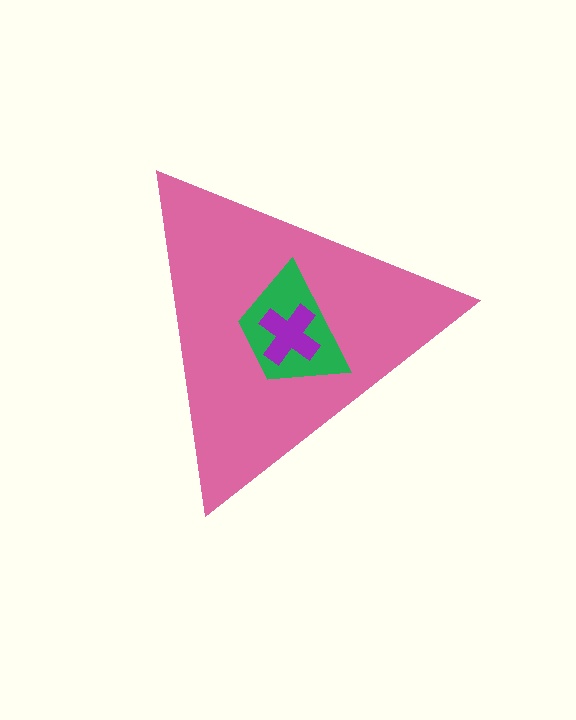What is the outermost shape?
The pink triangle.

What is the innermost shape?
The purple cross.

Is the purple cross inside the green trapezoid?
Yes.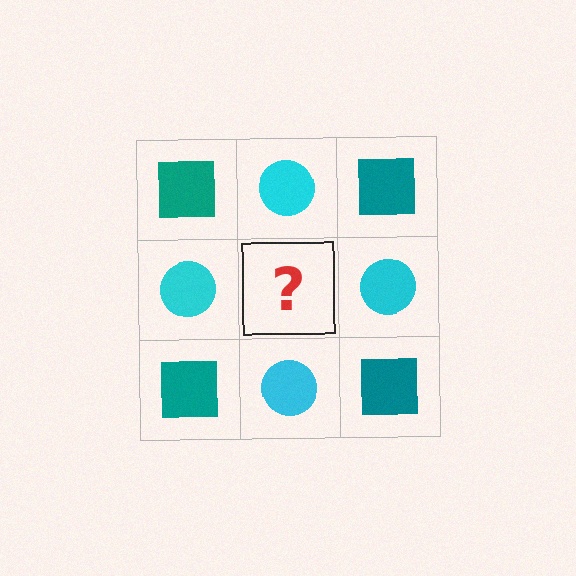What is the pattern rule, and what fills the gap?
The rule is that it alternates teal square and cyan circle in a checkerboard pattern. The gap should be filled with a teal square.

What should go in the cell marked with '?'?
The missing cell should contain a teal square.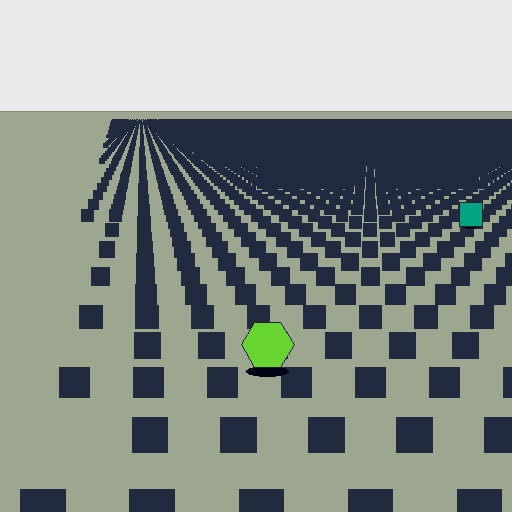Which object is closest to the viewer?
The lime hexagon is closest. The texture marks near it are larger and more spread out.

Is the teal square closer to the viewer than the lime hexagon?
No. The lime hexagon is closer — you can tell from the texture gradient: the ground texture is coarser near it.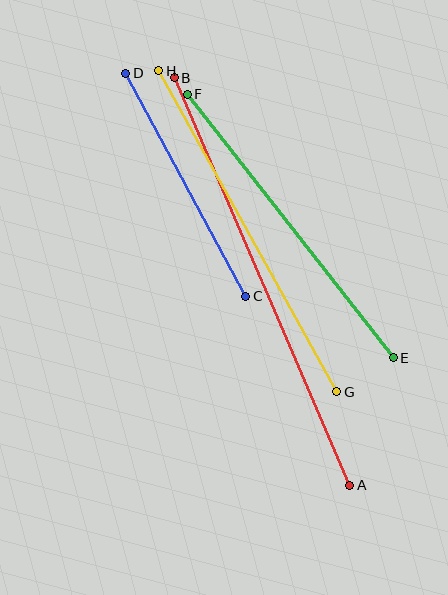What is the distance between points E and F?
The distance is approximately 335 pixels.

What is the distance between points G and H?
The distance is approximately 367 pixels.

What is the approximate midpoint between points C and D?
The midpoint is at approximately (186, 185) pixels.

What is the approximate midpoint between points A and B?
The midpoint is at approximately (262, 281) pixels.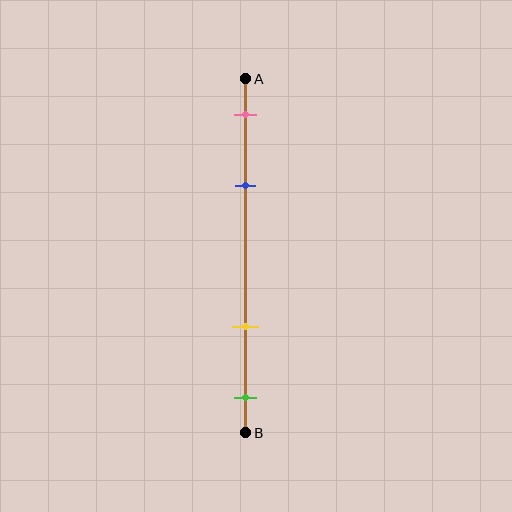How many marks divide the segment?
There are 4 marks dividing the segment.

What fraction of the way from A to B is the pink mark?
The pink mark is approximately 10% (0.1) of the way from A to B.